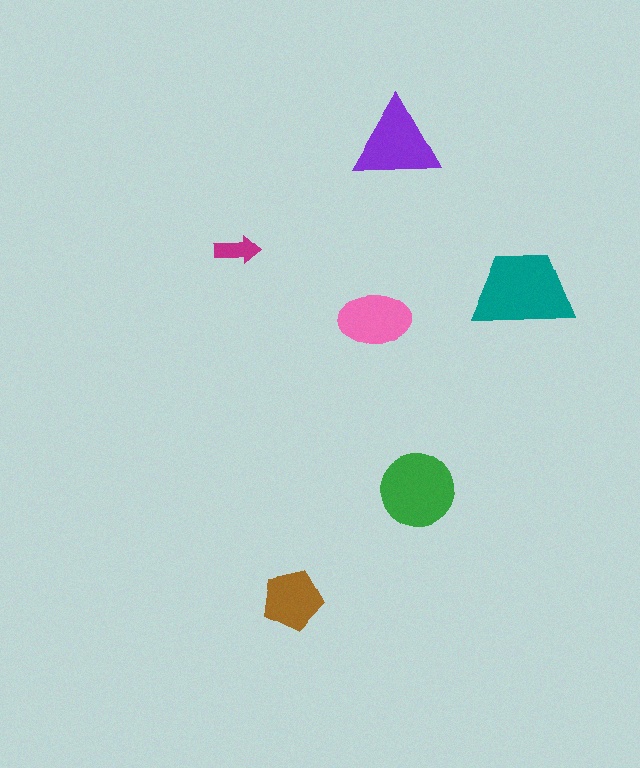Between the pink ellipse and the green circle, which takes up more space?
The green circle.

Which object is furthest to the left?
The magenta arrow is leftmost.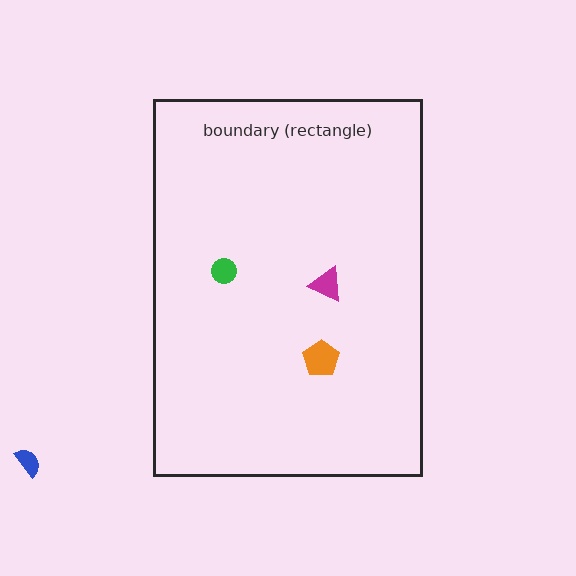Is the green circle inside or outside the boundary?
Inside.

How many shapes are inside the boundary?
3 inside, 1 outside.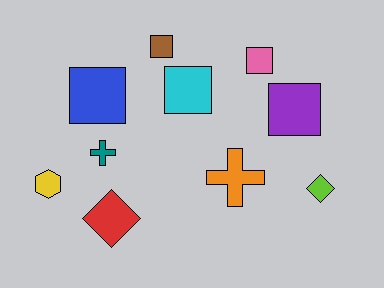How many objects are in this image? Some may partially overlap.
There are 10 objects.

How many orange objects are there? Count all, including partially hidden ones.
There is 1 orange object.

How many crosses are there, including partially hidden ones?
There are 2 crosses.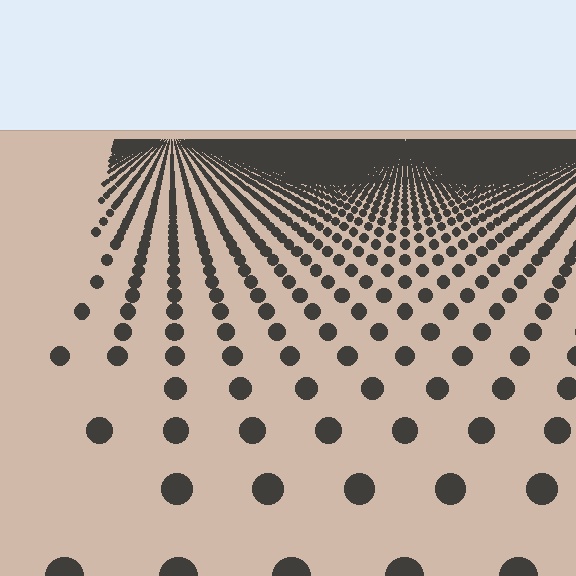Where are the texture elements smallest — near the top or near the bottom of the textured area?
Near the top.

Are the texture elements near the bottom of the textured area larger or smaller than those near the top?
Larger. Near the bottom, elements are closer to the viewer and appear at a bigger on-screen size.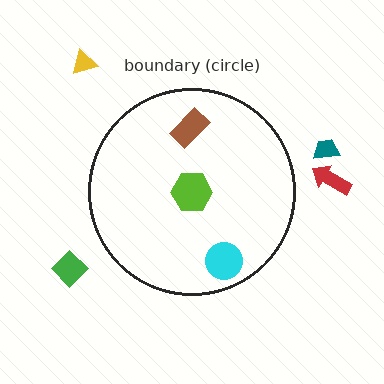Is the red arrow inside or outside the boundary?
Outside.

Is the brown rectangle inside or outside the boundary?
Inside.